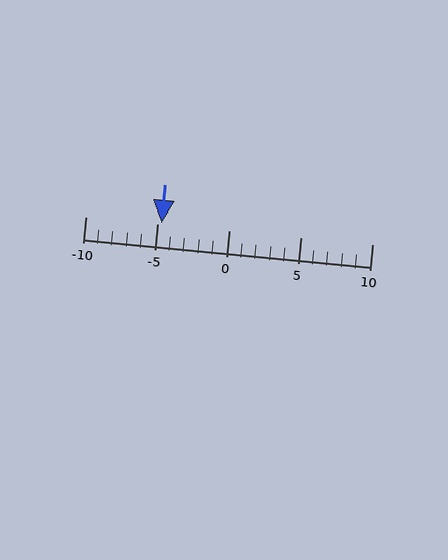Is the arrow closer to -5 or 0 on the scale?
The arrow is closer to -5.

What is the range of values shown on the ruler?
The ruler shows values from -10 to 10.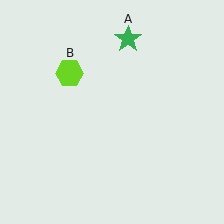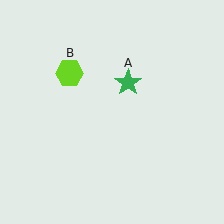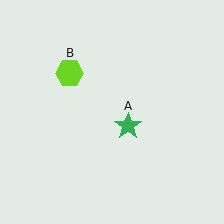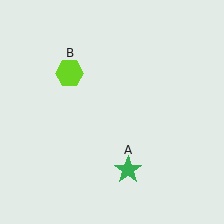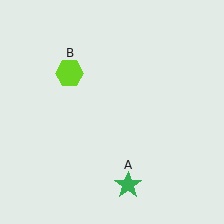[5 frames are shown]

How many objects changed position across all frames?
1 object changed position: green star (object A).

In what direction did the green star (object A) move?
The green star (object A) moved down.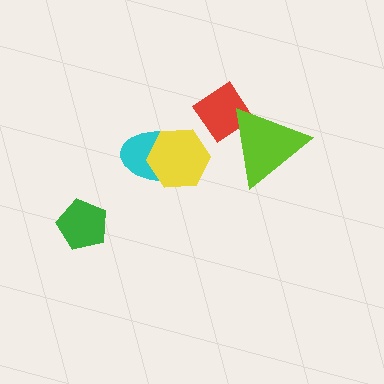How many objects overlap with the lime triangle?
1 object overlaps with the lime triangle.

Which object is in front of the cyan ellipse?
The yellow hexagon is in front of the cyan ellipse.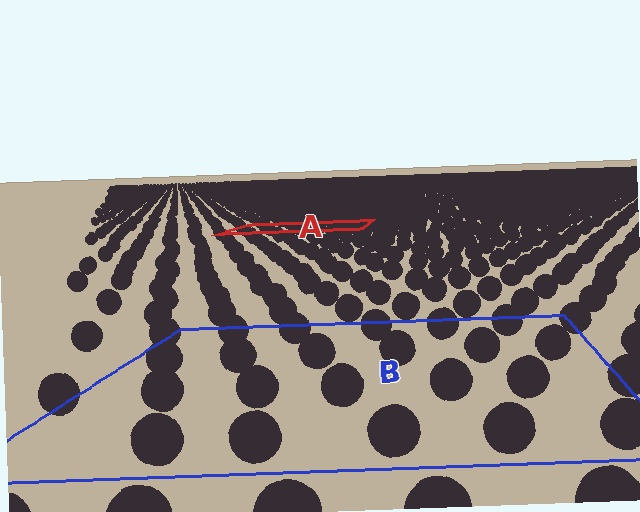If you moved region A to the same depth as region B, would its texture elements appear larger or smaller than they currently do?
They would appear larger. At a closer depth, the same texture elements are projected at a bigger on-screen size.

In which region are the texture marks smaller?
The texture marks are smaller in region A, because it is farther away.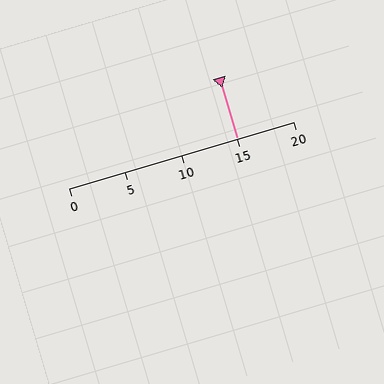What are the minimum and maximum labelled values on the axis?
The axis runs from 0 to 20.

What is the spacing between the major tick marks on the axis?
The major ticks are spaced 5 apart.